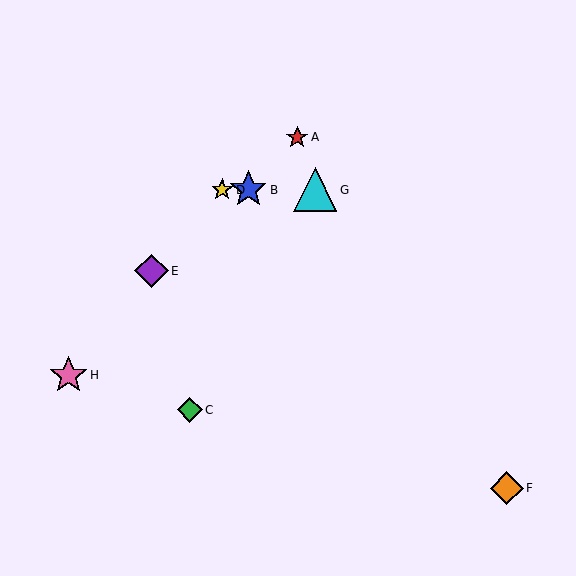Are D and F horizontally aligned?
No, D is at y≈190 and F is at y≈488.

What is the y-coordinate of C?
Object C is at y≈410.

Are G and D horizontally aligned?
Yes, both are at y≈190.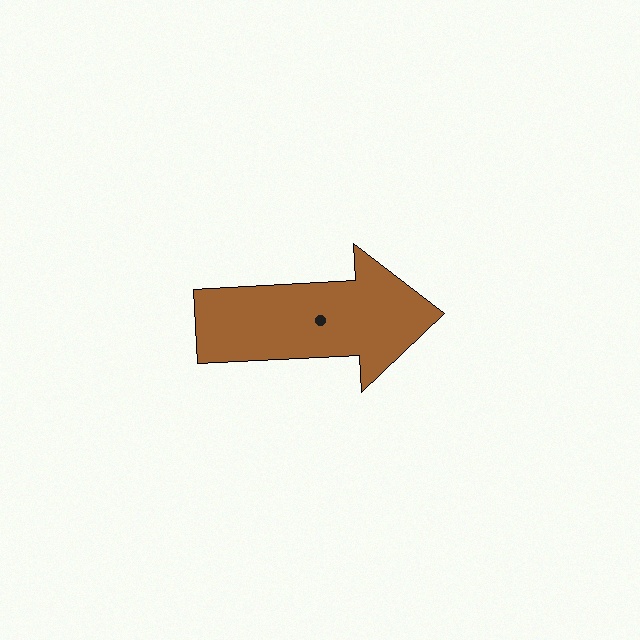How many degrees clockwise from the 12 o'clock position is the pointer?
Approximately 87 degrees.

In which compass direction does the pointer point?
East.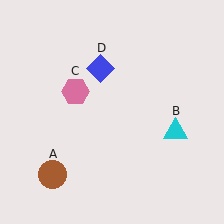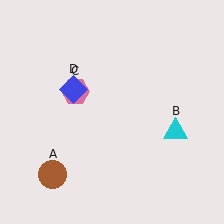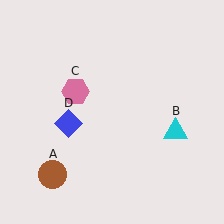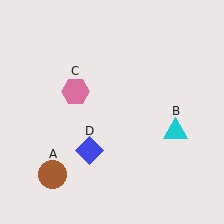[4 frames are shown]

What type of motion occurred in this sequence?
The blue diamond (object D) rotated counterclockwise around the center of the scene.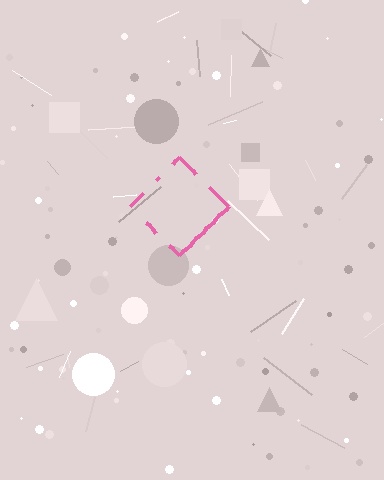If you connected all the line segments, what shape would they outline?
They would outline a diamond.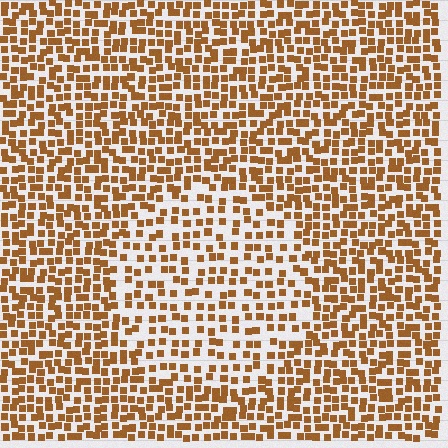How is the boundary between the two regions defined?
The boundary is defined by a change in element density (approximately 1.7x ratio). All elements are the same color, size, and shape.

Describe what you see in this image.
The image contains small brown elements arranged at two different densities. A circle-shaped region is visible where the elements are less densely packed than the surrounding area.